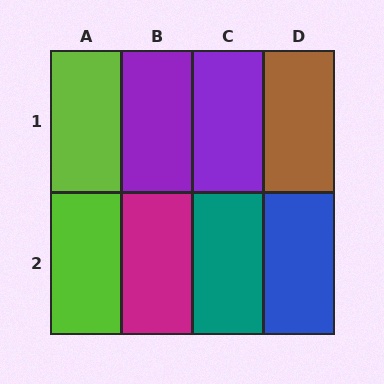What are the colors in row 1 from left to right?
Lime, purple, purple, brown.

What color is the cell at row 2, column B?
Magenta.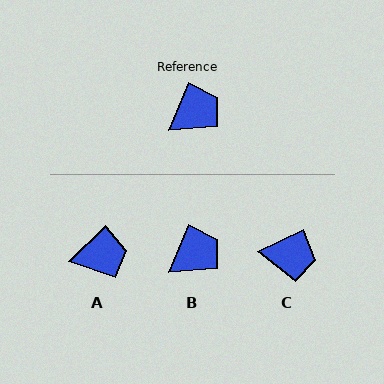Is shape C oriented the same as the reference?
No, it is off by about 42 degrees.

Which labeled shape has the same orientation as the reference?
B.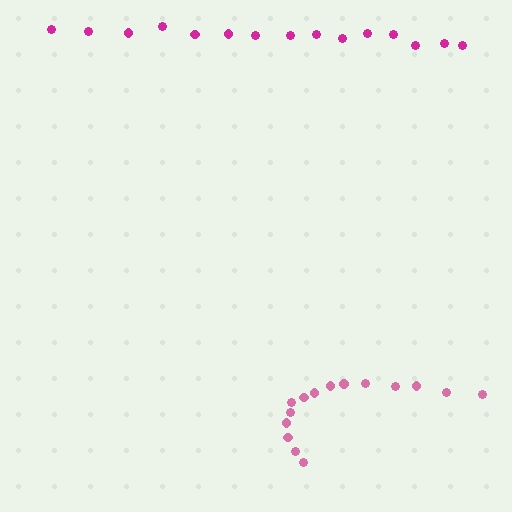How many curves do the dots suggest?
There are 2 distinct paths.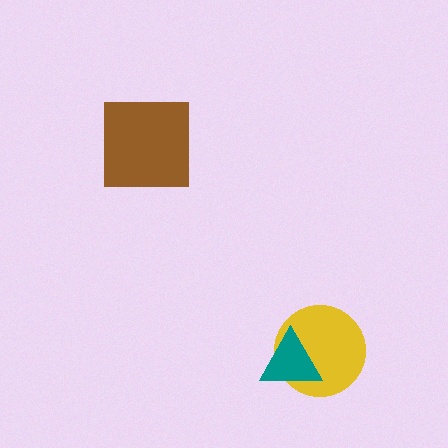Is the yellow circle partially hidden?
Yes, it is partially covered by another shape.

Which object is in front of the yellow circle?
The teal triangle is in front of the yellow circle.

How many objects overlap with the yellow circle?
1 object overlaps with the yellow circle.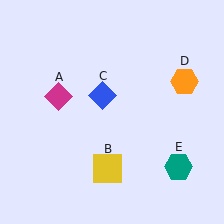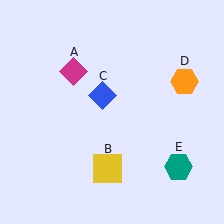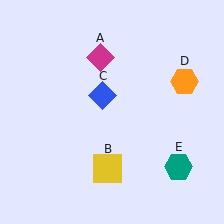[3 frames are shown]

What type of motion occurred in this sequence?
The magenta diamond (object A) rotated clockwise around the center of the scene.